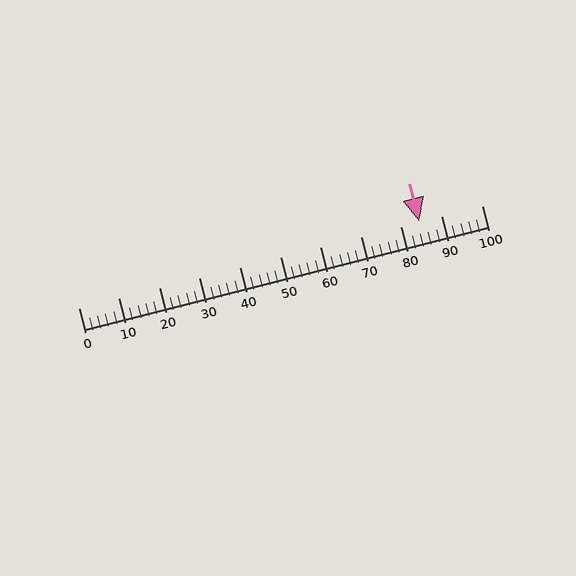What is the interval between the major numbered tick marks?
The major tick marks are spaced 10 units apart.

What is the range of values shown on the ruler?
The ruler shows values from 0 to 100.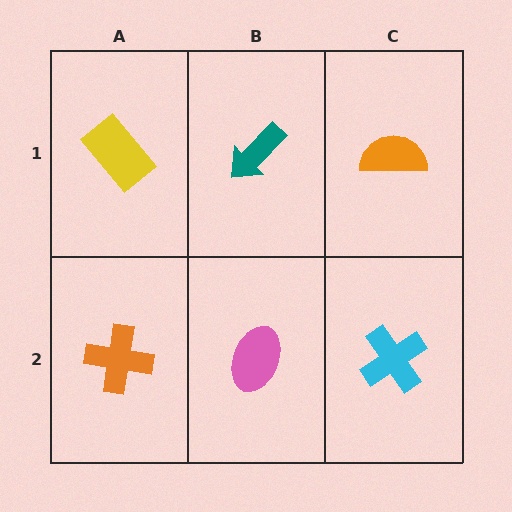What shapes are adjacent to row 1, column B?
A pink ellipse (row 2, column B), a yellow rectangle (row 1, column A), an orange semicircle (row 1, column C).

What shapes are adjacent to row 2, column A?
A yellow rectangle (row 1, column A), a pink ellipse (row 2, column B).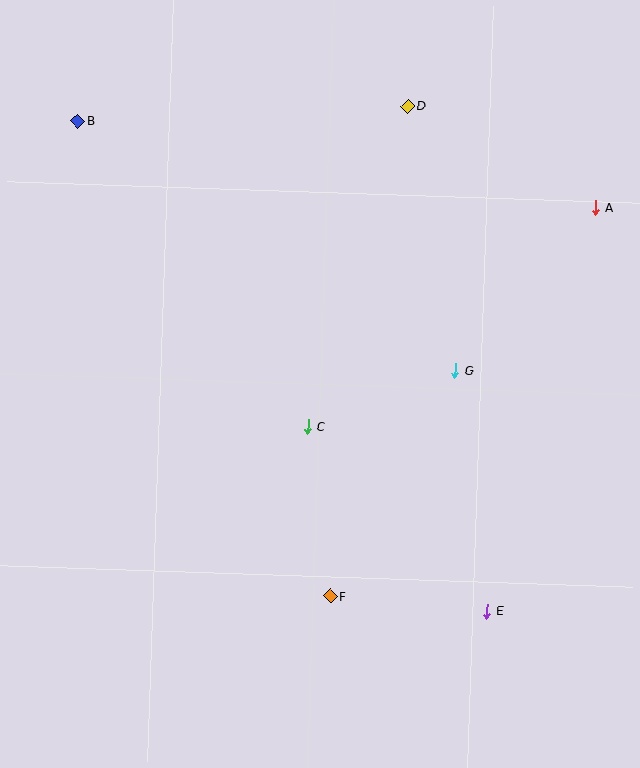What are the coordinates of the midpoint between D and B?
The midpoint between D and B is at (243, 114).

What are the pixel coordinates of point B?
Point B is at (78, 121).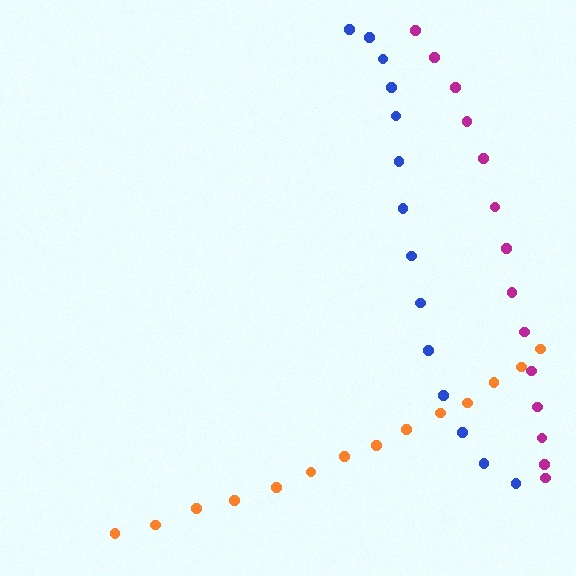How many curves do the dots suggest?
There are 3 distinct paths.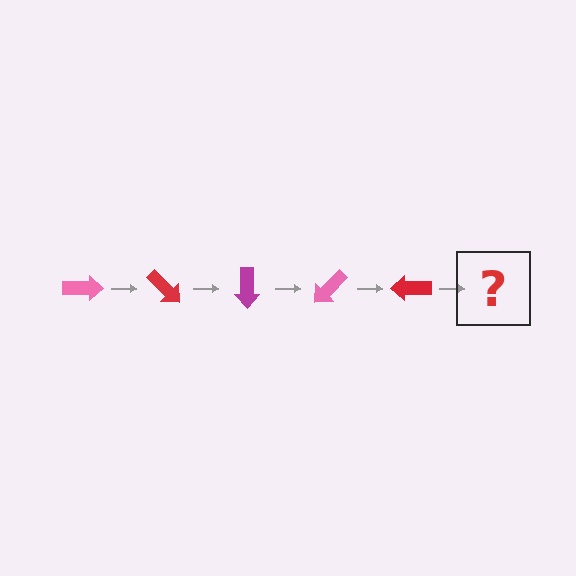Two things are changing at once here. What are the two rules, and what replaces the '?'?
The two rules are that it rotates 45 degrees each step and the color cycles through pink, red, and magenta. The '?' should be a magenta arrow, rotated 225 degrees from the start.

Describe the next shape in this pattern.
It should be a magenta arrow, rotated 225 degrees from the start.